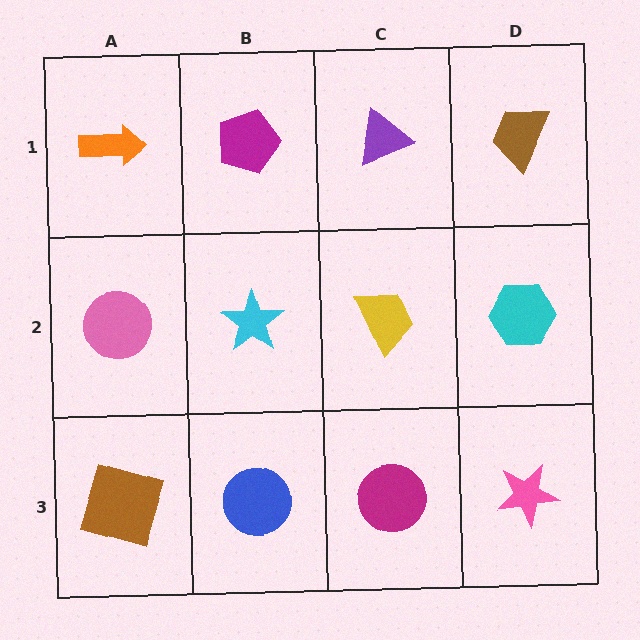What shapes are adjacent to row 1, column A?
A pink circle (row 2, column A), a magenta pentagon (row 1, column B).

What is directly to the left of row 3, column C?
A blue circle.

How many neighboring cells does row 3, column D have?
2.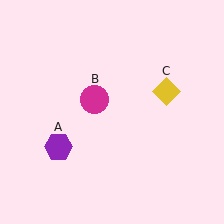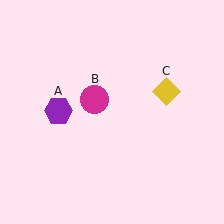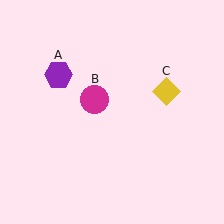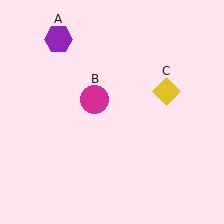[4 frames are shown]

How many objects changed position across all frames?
1 object changed position: purple hexagon (object A).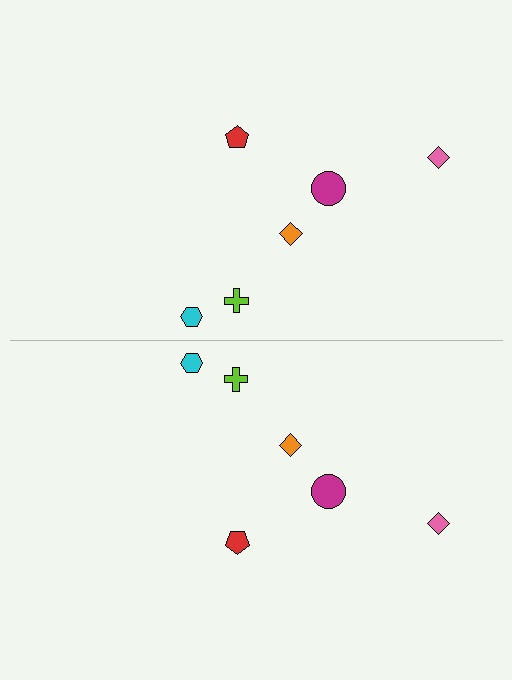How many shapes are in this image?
There are 12 shapes in this image.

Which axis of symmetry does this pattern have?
The pattern has a horizontal axis of symmetry running through the center of the image.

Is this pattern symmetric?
Yes, this pattern has bilateral (reflection) symmetry.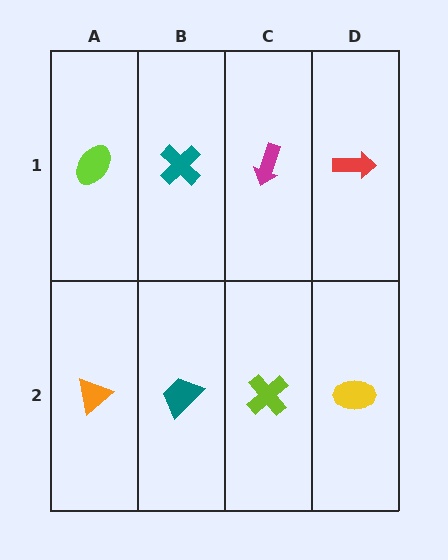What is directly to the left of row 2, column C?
A teal trapezoid.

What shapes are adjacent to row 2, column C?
A magenta arrow (row 1, column C), a teal trapezoid (row 2, column B), a yellow ellipse (row 2, column D).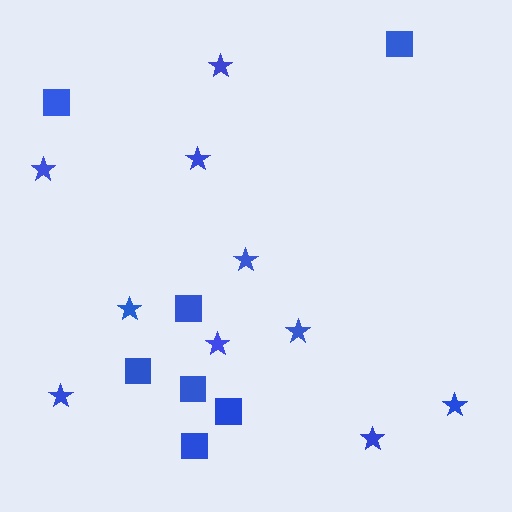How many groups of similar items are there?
There are 2 groups: one group of squares (7) and one group of stars (10).